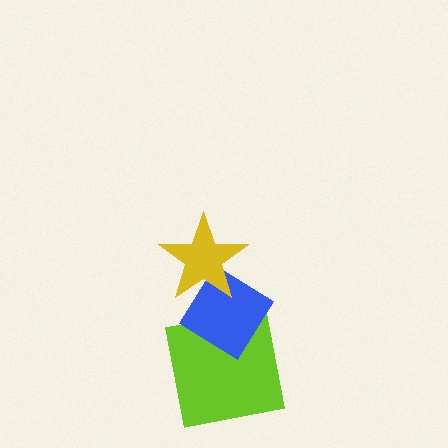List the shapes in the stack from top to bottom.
From top to bottom: the yellow star, the blue diamond, the lime square.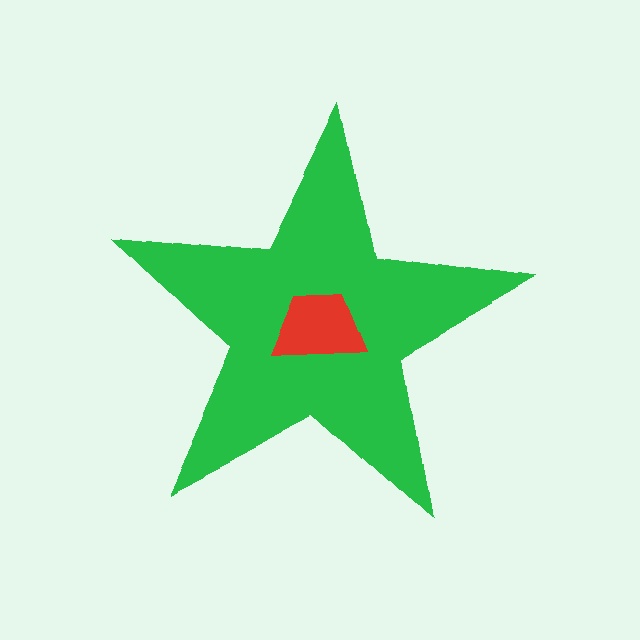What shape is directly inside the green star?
The red trapezoid.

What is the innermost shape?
The red trapezoid.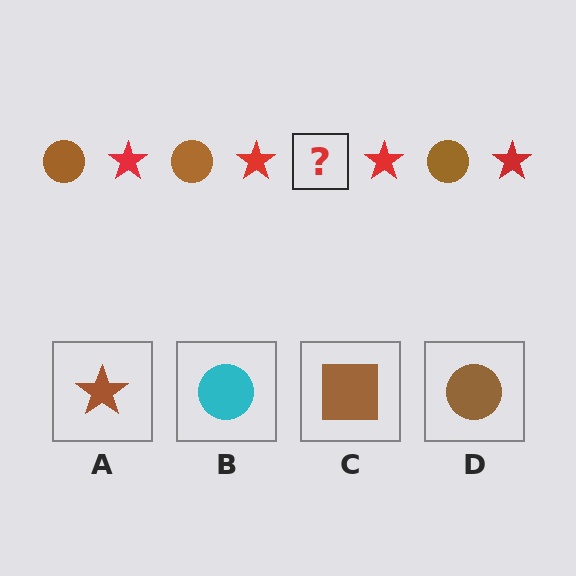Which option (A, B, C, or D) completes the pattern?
D.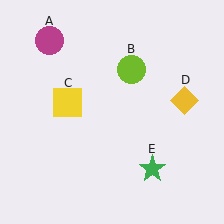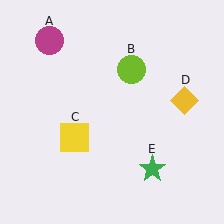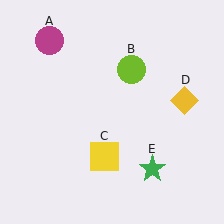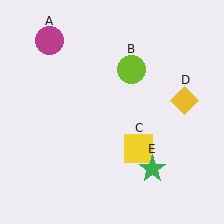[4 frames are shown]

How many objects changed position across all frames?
1 object changed position: yellow square (object C).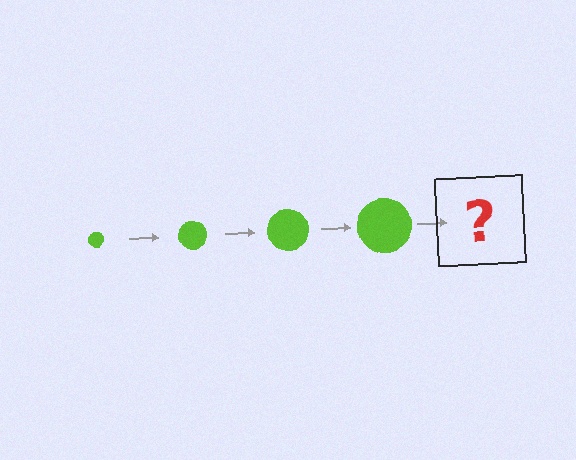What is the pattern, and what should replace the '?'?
The pattern is that the circle gets progressively larger each step. The '?' should be a lime circle, larger than the previous one.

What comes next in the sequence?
The next element should be a lime circle, larger than the previous one.